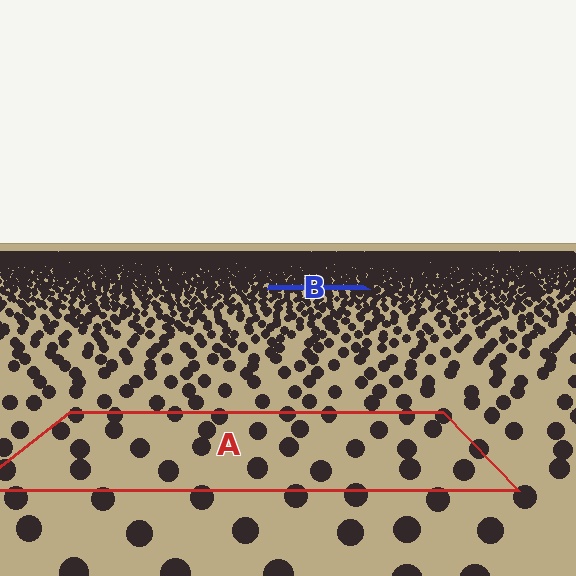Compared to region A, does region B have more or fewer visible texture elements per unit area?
Region B has more texture elements per unit area — they are packed more densely because it is farther away.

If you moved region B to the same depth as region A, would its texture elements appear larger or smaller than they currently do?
They would appear larger. At a closer depth, the same texture elements are projected at a bigger on-screen size.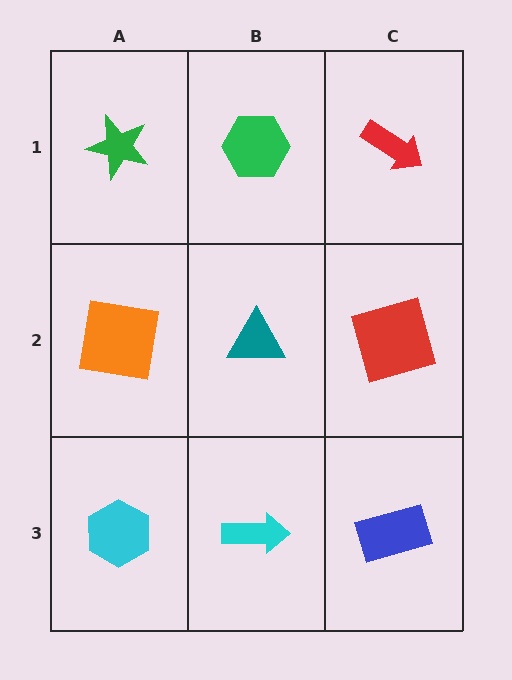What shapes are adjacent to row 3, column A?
An orange square (row 2, column A), a cyan arrow (row 3, column B).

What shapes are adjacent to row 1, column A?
An orange square (row 2, column A), a green hexagon (row 1, column B).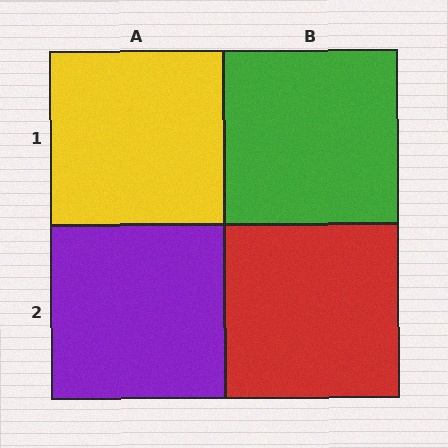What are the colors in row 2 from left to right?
Purple, red.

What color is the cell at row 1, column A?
Yellow.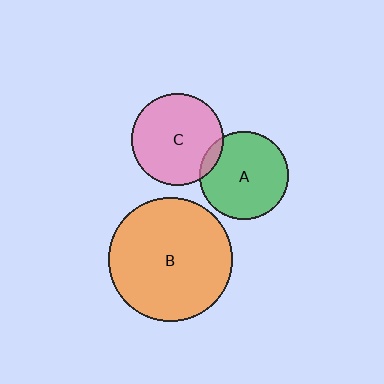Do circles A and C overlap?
Yes.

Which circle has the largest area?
Circle B (orange).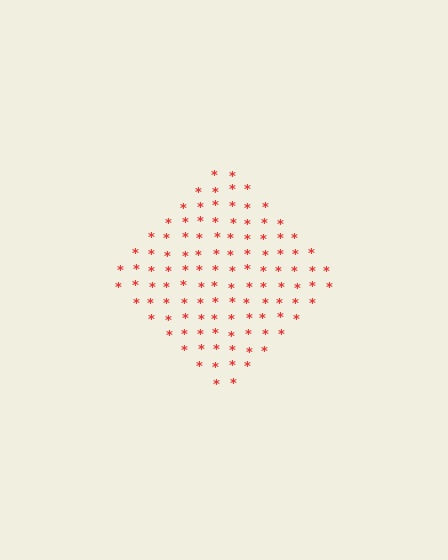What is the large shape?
The large shape is a diamond.